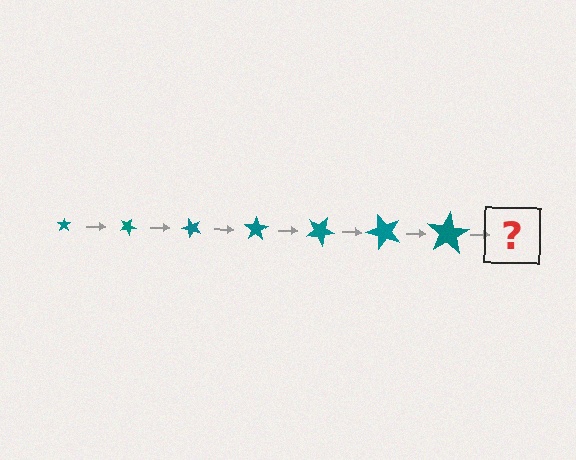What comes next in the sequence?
The next element should be a star, larger than the previous one and rotated 175 degrees from the start.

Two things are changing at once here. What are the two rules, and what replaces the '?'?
The two rules are that the star grows larger each step and it rotates 25 degrees each step. The '?' should be a star, larger than the previous one and rotated 175 degrees from the start.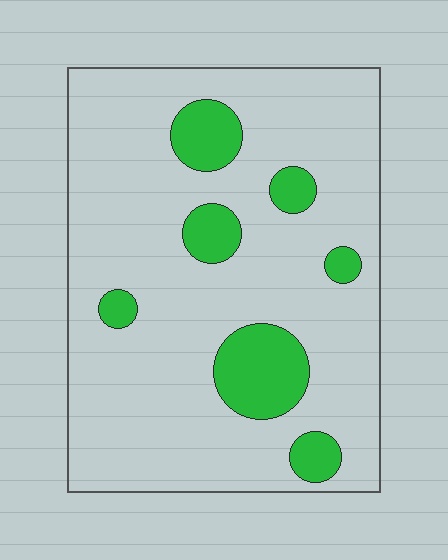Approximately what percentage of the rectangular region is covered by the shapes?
Approximately 15%.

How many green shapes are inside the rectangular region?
7.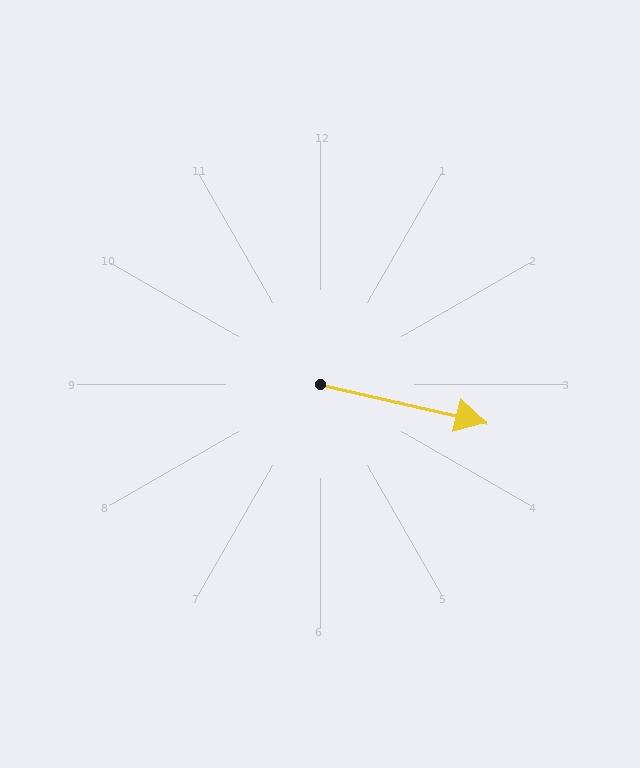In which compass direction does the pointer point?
East.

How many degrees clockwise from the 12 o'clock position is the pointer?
Approximately 103 degrees.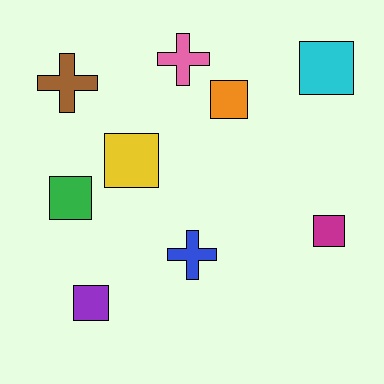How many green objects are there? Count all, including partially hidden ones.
There is 1 green object.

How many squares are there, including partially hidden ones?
There are 6 squares.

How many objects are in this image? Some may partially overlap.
There are 9 objects.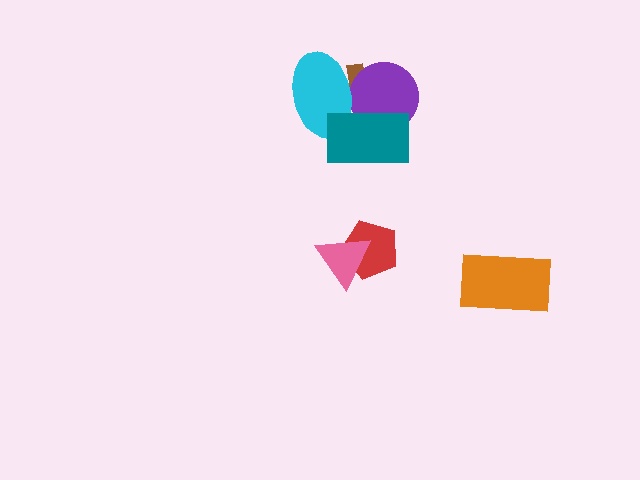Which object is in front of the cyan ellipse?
The teal rectangle is in front of the cyan ellipse.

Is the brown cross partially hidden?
Yes, it is partially covered by another shape.